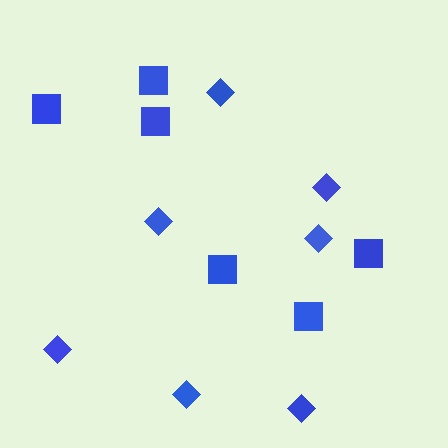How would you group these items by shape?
There are 2 groups: one group of diamonds (7) and one group of squares (6).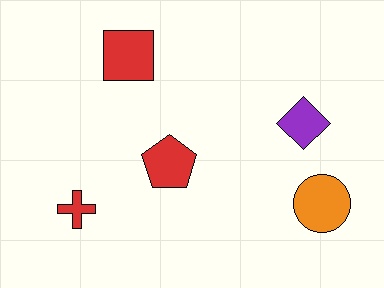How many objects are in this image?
There are 5 objects.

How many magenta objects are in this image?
There are no magenta objects.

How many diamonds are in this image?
There is 1 diamond.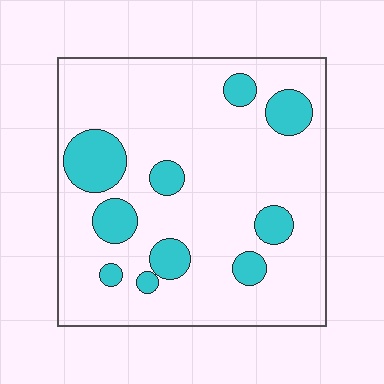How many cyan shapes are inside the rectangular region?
10.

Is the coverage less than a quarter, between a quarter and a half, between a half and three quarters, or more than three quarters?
Less than a quarter.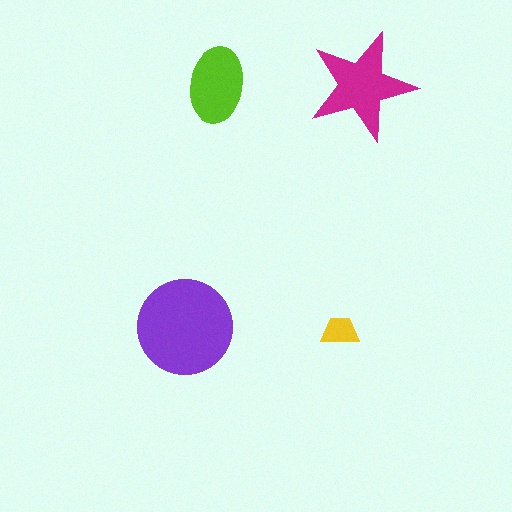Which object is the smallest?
The yellow trapezoid.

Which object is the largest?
The purple circle.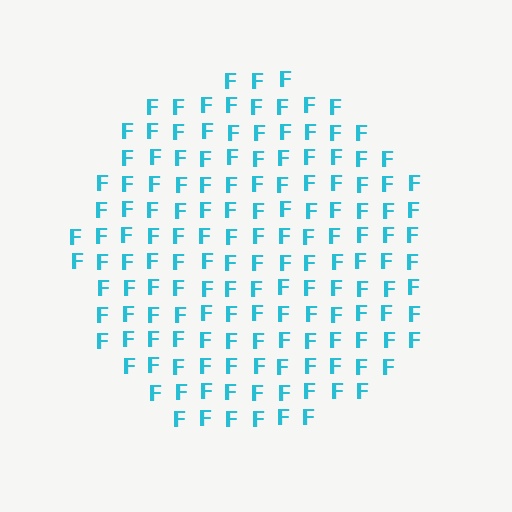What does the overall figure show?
The overall figure shows a circle.